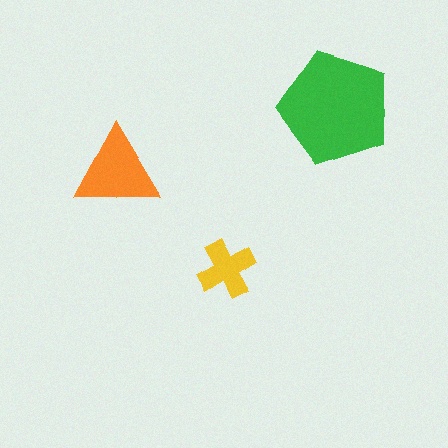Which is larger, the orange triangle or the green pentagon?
The green pentagon.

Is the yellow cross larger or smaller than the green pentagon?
Smaller.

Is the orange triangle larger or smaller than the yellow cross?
Larger.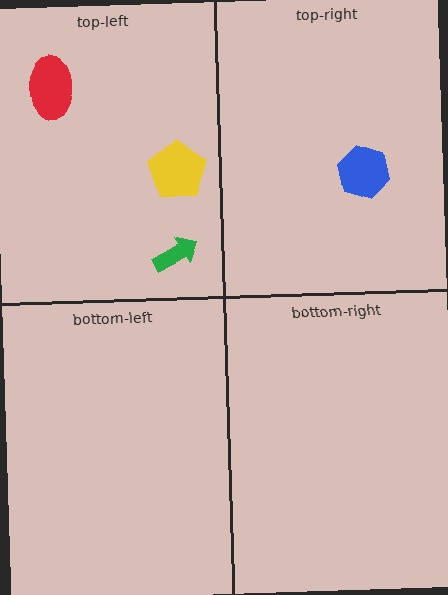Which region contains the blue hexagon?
The top-right region.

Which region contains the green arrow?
The top-left region.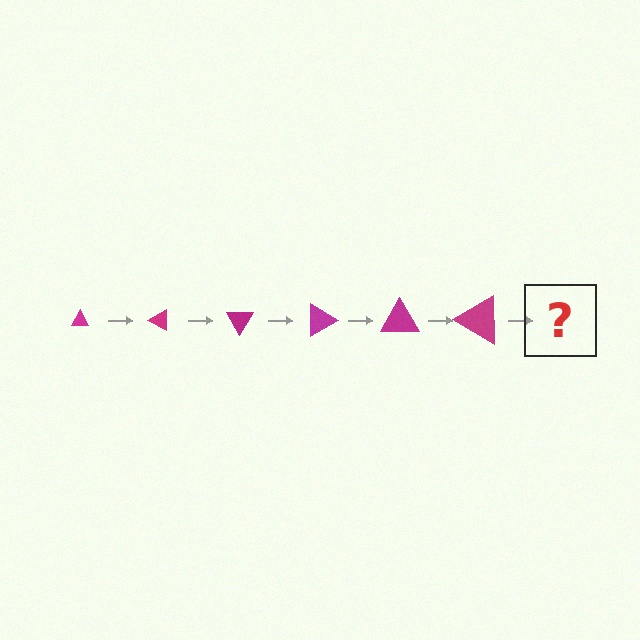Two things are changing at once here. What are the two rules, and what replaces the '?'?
The two rules are that the triangle grows larger each step and it rotates 30 degrees each step. The '?' should be a triangle, larger than the previous one and rotated 180 degrees from the start.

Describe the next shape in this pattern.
It should be a triangle, larger than the previous one and rotated 180 degrees from the start.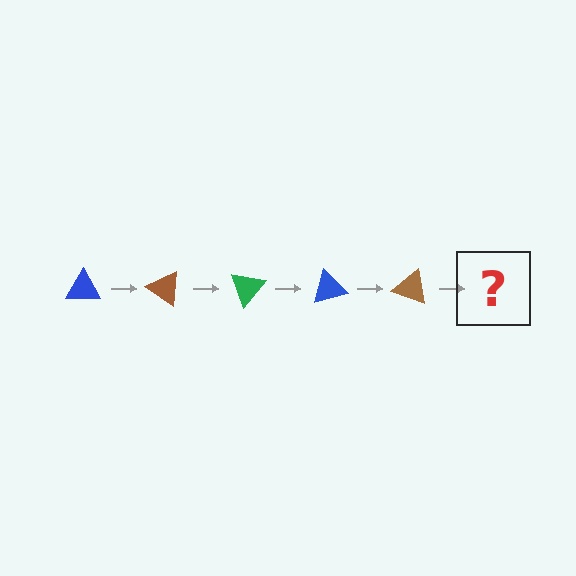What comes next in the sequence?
The next element should be a green triangle, rotated 175 degrees from the start.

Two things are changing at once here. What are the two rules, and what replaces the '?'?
The two rules are that it rotates 35 degrees each step and the color cycles through blue, brown, and green. The '?' should be a green triangle, rotated 175 degrees from the start.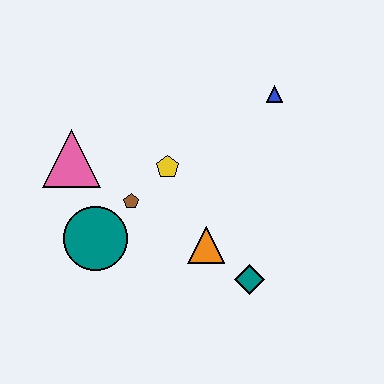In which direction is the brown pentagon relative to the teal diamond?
The brown pentagon is to the left of the teal diamond.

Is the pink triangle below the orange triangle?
No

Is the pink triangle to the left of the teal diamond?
Yes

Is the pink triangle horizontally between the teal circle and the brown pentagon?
No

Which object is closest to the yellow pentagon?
The brown pentagon is closest to the yellow pentagon.